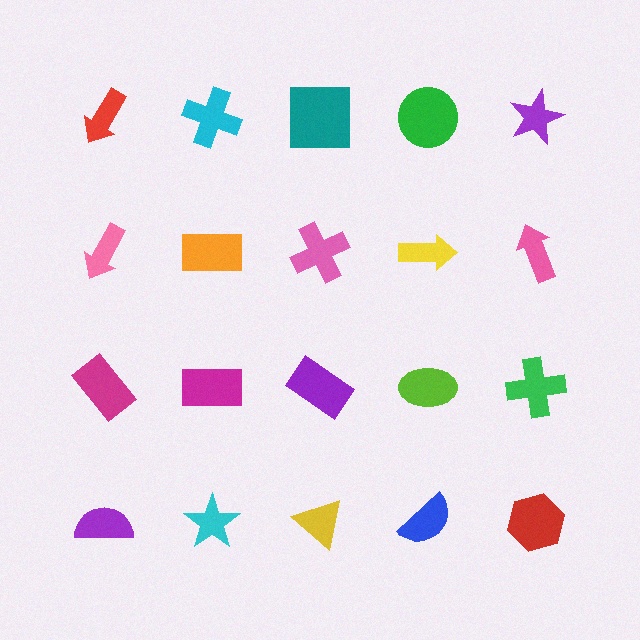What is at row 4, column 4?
A blue semicircle.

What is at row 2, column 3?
A pink cross.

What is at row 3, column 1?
A magenta rectangle.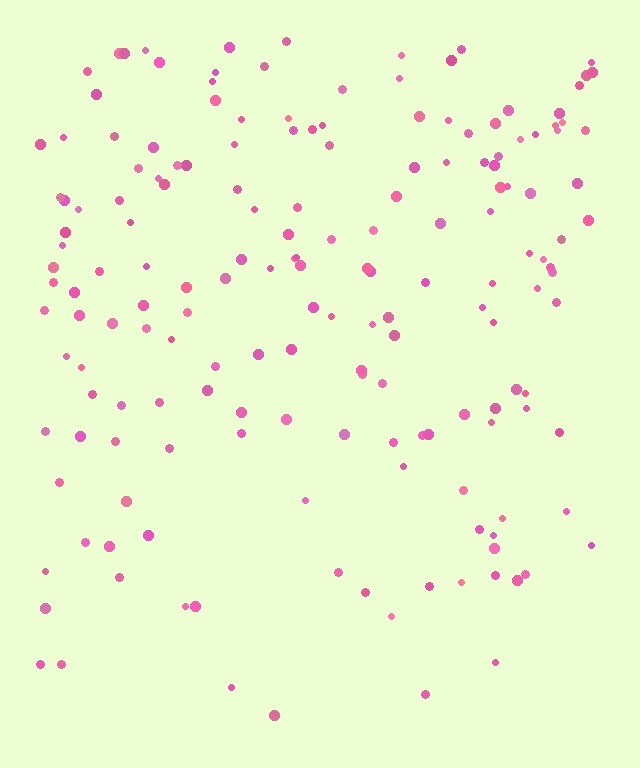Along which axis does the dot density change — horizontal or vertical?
Vertical.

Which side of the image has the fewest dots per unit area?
The bottom.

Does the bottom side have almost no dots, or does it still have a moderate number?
Still a moderate number, just noticeably fewer than the top.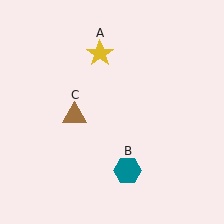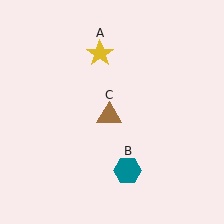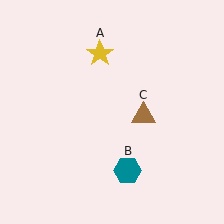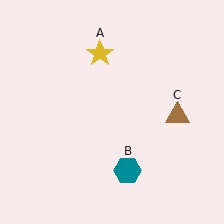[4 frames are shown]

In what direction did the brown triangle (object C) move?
The brown triangle (object C) moved right.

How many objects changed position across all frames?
1 object changed position: brown triangle (object C).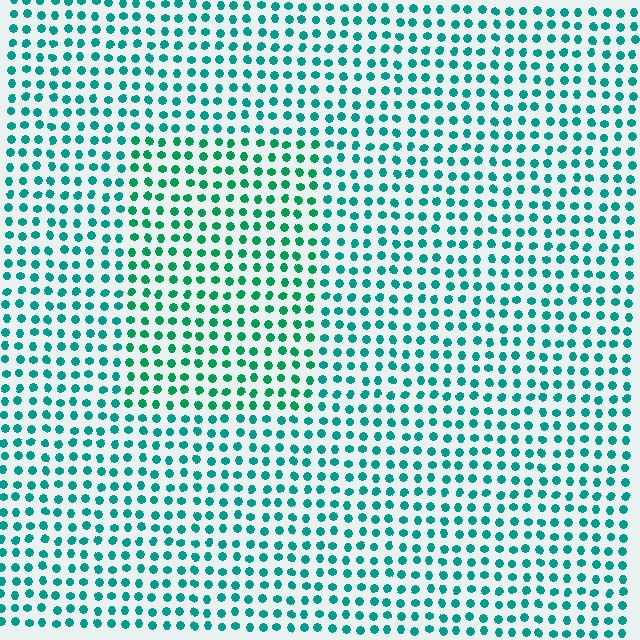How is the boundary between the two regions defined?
The boundary is defined purely by a slight shift in hue (about 23 degrees). Spacing, size, and orientation are identical on both sides.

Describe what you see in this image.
The image is filled with small teal elements in a uniform arrangement. A rectangle-shaped region is visible where the elements are tinted to a slightly different hue, forming a subtle color boundary.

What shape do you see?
I see a rectangle.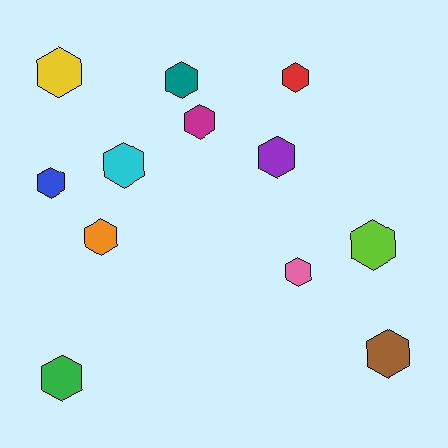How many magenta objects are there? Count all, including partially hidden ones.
There is 1 magenta object.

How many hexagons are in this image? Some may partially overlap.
There are 12 hexagons.